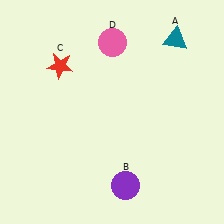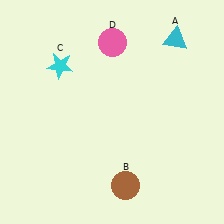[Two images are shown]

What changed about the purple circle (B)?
In Image 1, B is purple. In Image 2, it changed to brown.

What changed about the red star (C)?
In Image 1, C is red. In Image 2, it changed to cyan.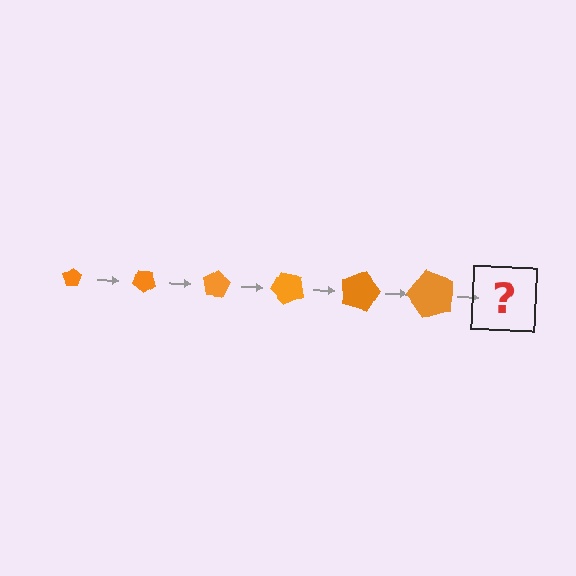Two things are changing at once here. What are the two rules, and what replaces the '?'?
The two rules are that the pentagon grows larger each step and it rotates 40 degrees each step. The '?' should be a pentagon, larger than the previous one and rotated 240 degrees from the start.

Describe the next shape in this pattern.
It should be a pentagon, larger than the previous one and rotated 240 degrees from the start.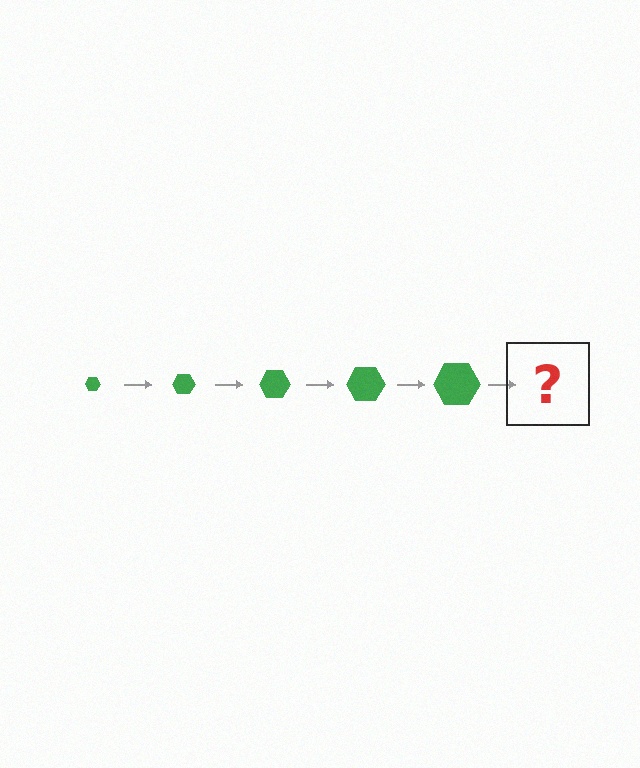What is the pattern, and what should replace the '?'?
The pattern is that the hexagon gets progressively larger each step. The '?' should be a green hexagon, larger than the previous one.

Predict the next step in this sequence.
The next step is a green hexagon, larger than the previous one.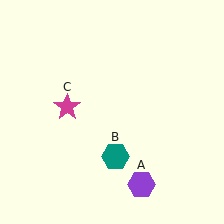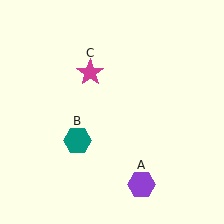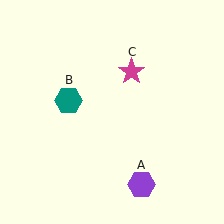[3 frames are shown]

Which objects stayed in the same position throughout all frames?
Purple hexagon (object A) remained stationary.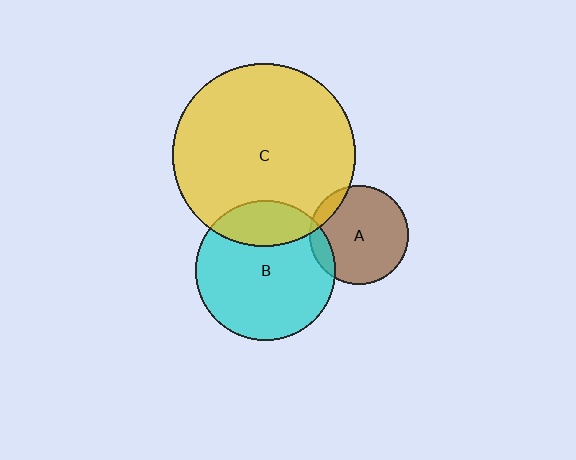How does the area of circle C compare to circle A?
Approximately 3.4 times.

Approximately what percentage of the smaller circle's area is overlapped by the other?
Approximately 10%.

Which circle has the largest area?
Circle C (yellow).